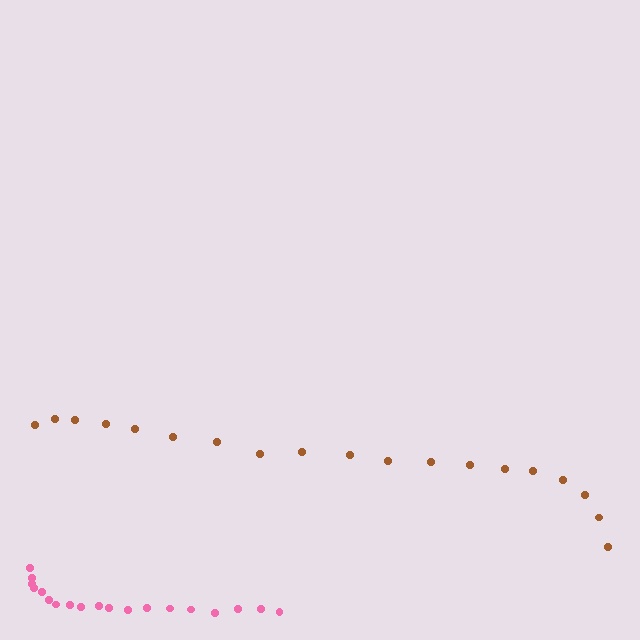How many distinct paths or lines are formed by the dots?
There are 2 distinct paths.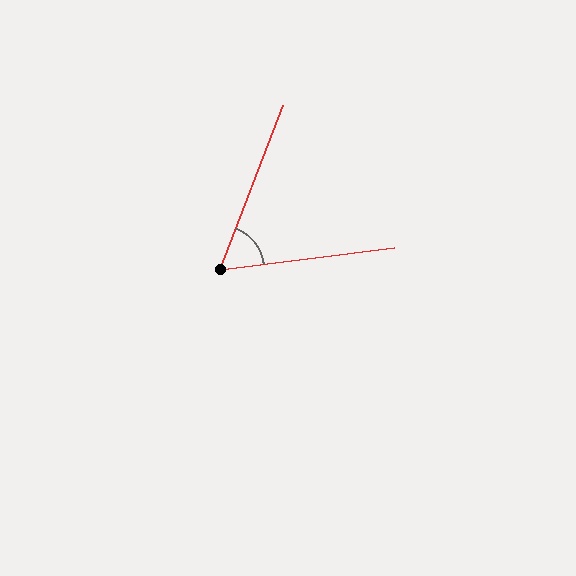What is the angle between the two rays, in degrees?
Approximately 62 degrees.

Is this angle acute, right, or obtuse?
It is acute.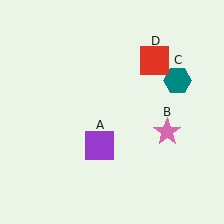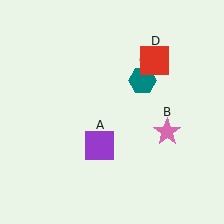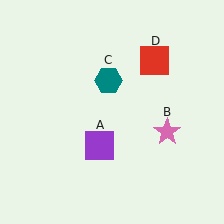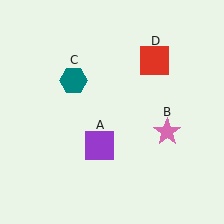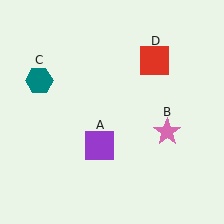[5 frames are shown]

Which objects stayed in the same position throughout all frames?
Purple square (object A) and pink star (object B) and red square (object D) remained stationary.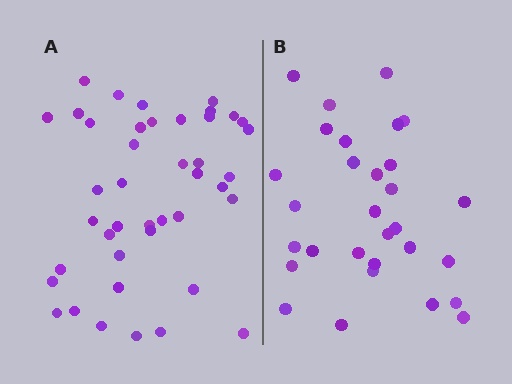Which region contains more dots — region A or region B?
Region A (the left region) has more dots.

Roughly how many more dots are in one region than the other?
Region A has roughly 12 or so more dots than region B.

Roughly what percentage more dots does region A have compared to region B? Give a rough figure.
About 40% more.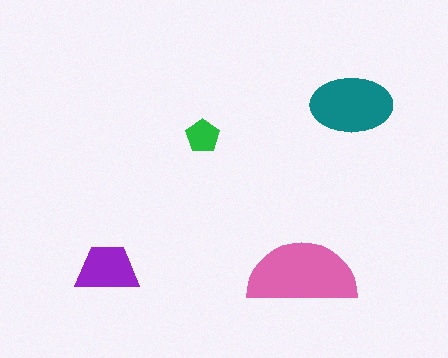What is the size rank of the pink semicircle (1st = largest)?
1st.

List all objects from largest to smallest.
The pink semicircle, the teal ellipse, the purple trapezoid, the green pentagon.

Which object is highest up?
The teal ellipse is topmost.